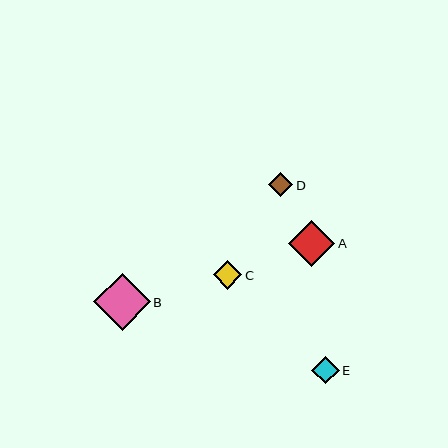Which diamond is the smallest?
Diamond D is the smallest with a size of approximately 24 pixels.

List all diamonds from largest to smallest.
From largest to smallest: B, A, C, E, D.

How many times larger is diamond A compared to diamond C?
Diamond A is approximately 1.6 times the size of diamond C.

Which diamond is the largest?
Diamond B is the largest with a size of approximately 57 pixels.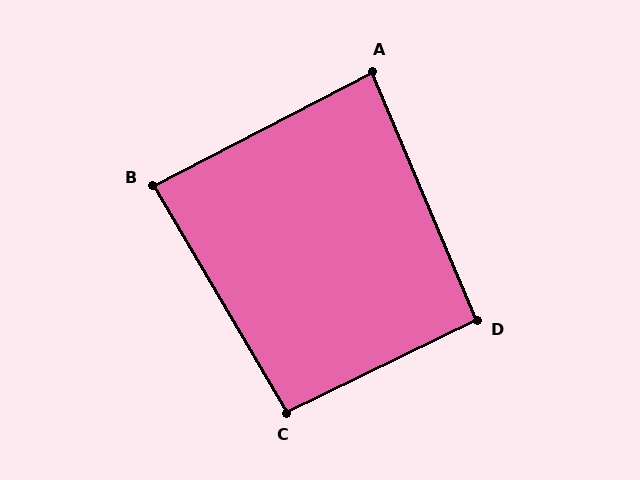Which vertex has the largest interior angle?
C, at approximately 94 degrees.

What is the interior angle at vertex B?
Approximately 87 degrees (approximately right).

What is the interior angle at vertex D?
Approximately 93 degrees (approximately right).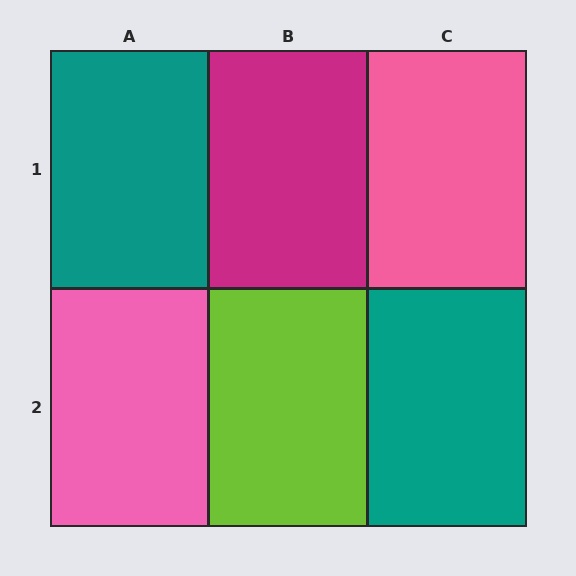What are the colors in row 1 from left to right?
Teal, magenta, pink.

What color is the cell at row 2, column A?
Pink.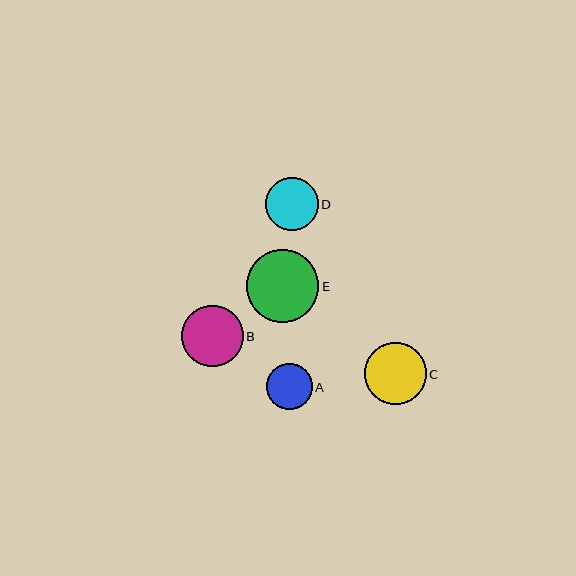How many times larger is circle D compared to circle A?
Circle D is approximately 1.1 times the size of circle A.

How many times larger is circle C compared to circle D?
Circle C is approximately 1.2 times the size of circle D.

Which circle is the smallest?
Circle A is the smallest with a size of approximately 46 pixels.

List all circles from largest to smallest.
From largest to smallest: E, C, B, D, A.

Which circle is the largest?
Circle E is the largest with a size of approximately 72 pixels.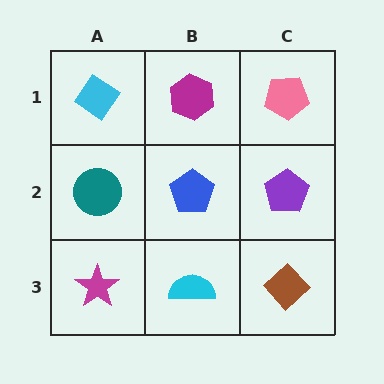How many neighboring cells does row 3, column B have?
3.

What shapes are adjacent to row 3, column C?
A purple pentagon (row 2, column C), a cyan semicircle (row 3, column B).